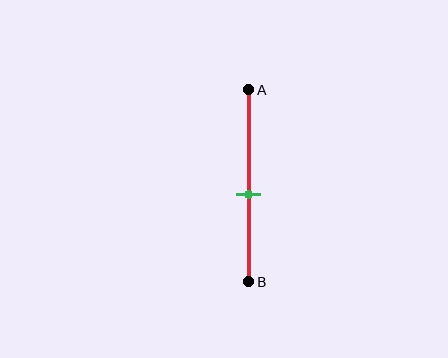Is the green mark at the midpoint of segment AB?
No, the mark is at about 55% from A, not at the 50% midpoint.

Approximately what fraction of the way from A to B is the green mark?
The green mark is approximately 55% of the way from A to B.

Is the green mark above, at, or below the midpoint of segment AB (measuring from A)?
The green mark is below the midpoint of segment AB.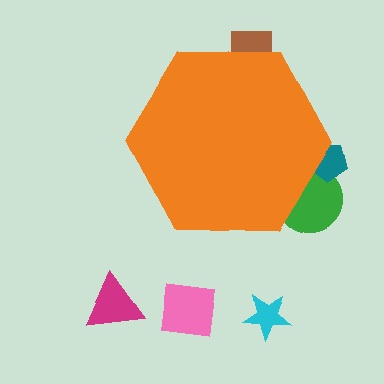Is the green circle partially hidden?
Yes, the green circle is partially hidden behind the orange hexagon.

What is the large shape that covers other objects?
An orange hexagon.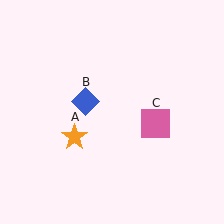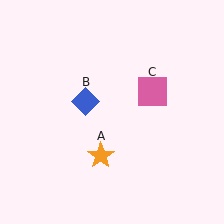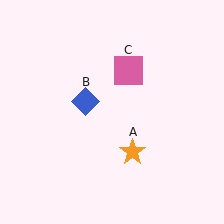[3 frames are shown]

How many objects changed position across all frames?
2 objects changed position: orange star (object A), pink square (object C).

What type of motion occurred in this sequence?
The orange star (object A), pink square (object C) rotated counterclockwise around the center of the scene.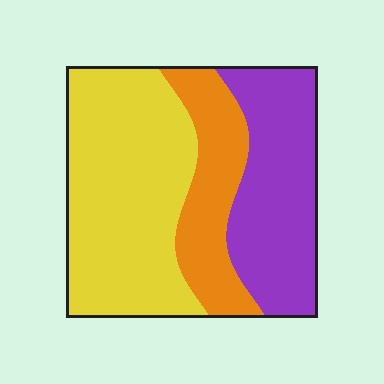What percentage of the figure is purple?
Purple takes up about one third (1/3) of the figure.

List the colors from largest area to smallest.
From largest to smallest: yellow, purple, orange.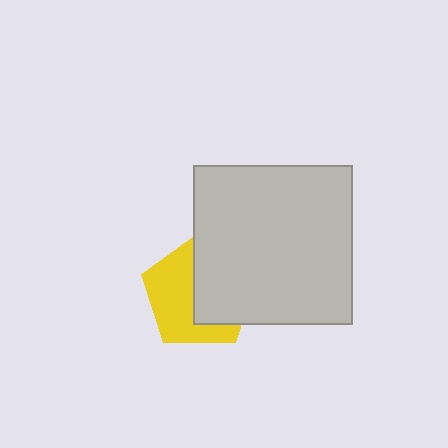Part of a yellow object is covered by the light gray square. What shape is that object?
It is a pentagon.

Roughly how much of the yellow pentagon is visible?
About half of it is visible (roughly 52%).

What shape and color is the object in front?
The object in front is a light gray square.